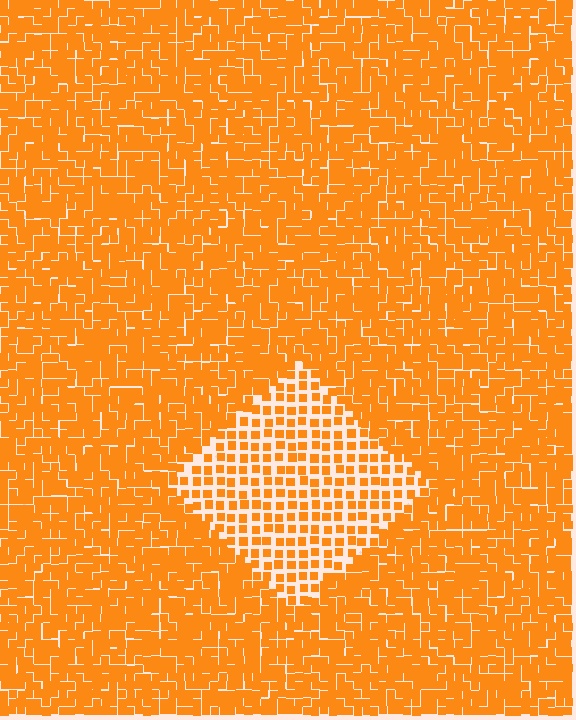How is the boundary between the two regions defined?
The boundary is defined by a change in element density (approximately 2.0x ratio). All elements are the same color, size, and shape.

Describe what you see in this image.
The image contains small orange elements arranged at two different densities. A diamond-shaped region is visible where the elements are less densely packed than the surrounding area.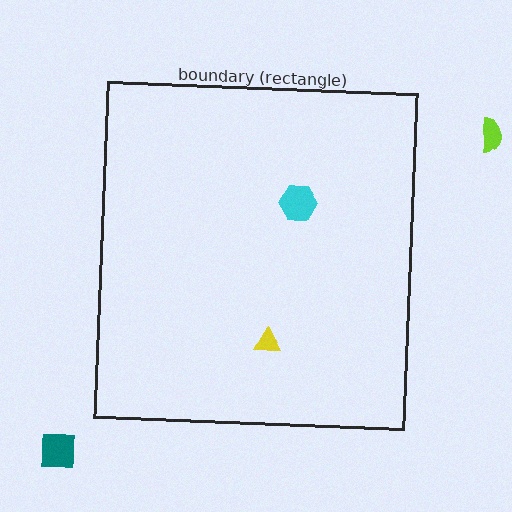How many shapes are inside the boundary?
2 inside, 2 outside.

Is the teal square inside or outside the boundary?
Outside.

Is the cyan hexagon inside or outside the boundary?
Inside.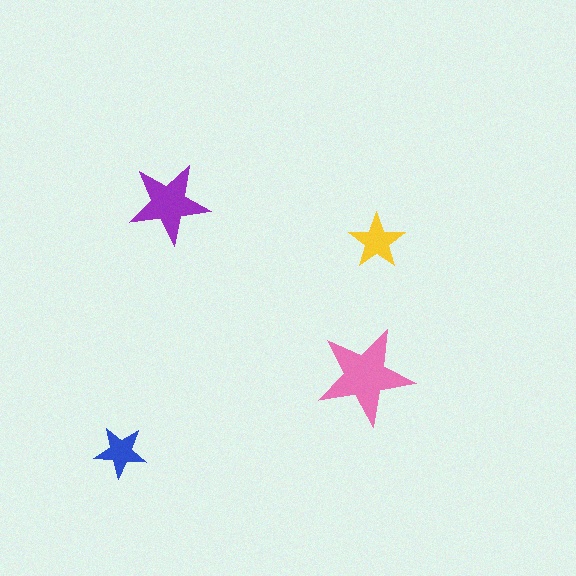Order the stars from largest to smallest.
the pink one, the purple one, the yellow one, the blue one.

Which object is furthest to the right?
The yellow star is rightmost.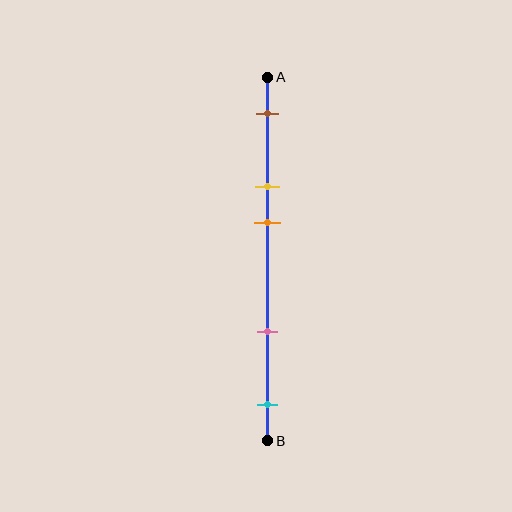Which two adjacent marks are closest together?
The yellow and orange marks are the closest adjacent pair.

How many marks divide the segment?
There are 5 marks dividing the segment.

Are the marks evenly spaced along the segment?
No, the marks are not evenly spaced.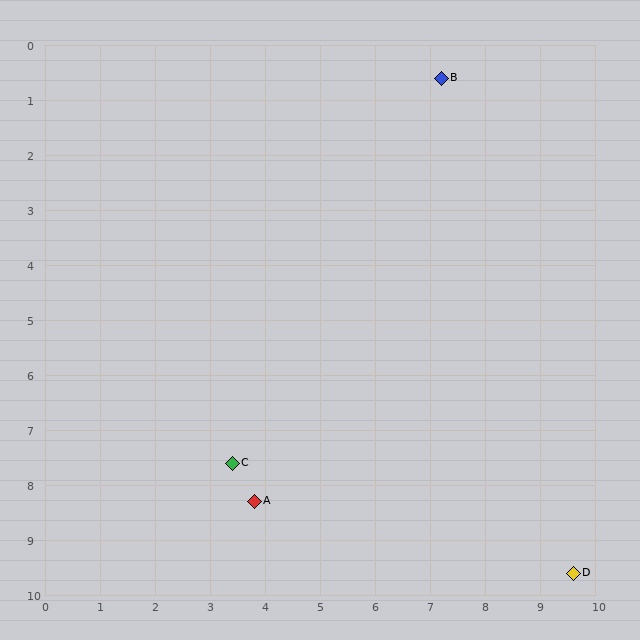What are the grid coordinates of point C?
Point C is at approximately (3.4, 7.6).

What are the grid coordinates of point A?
Point A is at approximately (3.8, 8.3).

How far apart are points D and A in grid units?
Points D and A are about 5.9 grid units apart.